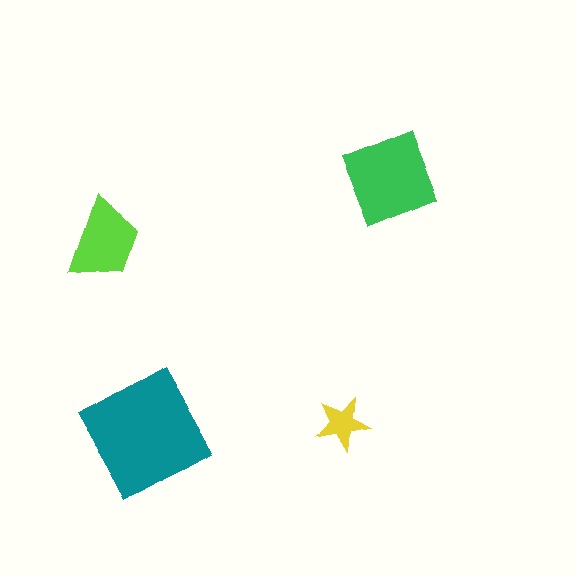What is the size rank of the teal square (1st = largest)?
1st.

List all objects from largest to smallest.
The teal square, the green diamond, the lime trapezoid, the yellow star.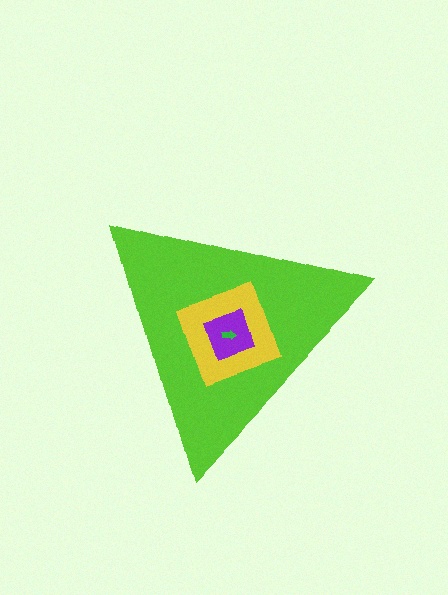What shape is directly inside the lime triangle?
The yellow square.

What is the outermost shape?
The lime triangle.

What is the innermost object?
The green arrow.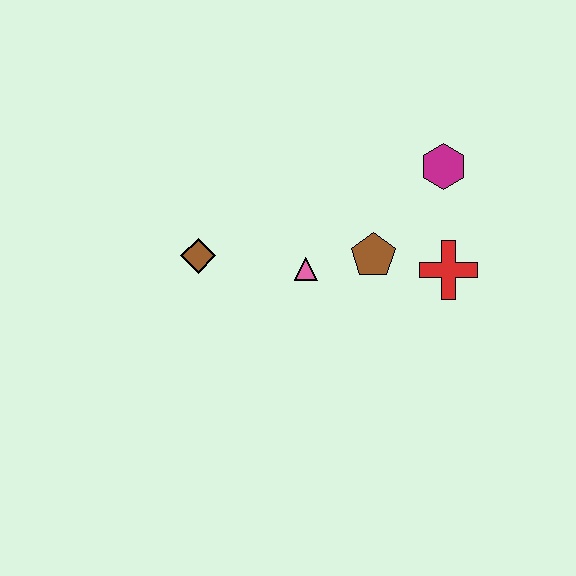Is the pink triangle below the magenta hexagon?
Yes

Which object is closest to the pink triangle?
The brown pentagon is closest to the pink triangle.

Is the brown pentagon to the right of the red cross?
No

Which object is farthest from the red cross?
The brown diamond is farthest from the red cross.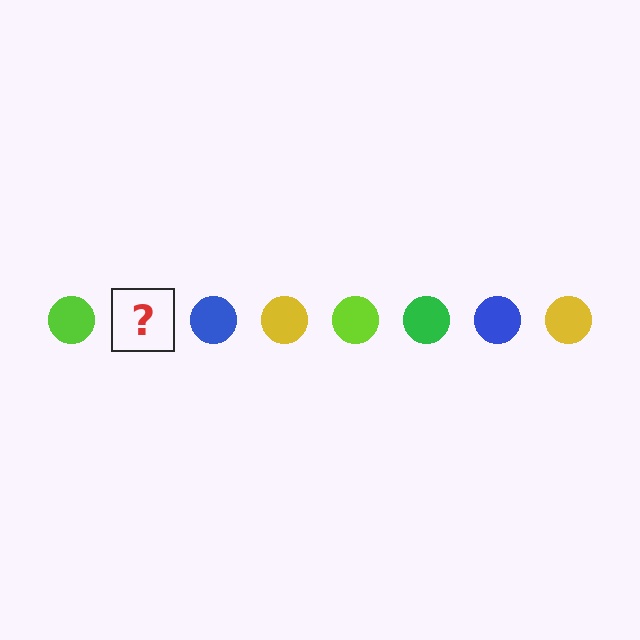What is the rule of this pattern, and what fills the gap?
The rule is that the pattern cycles through lime, green, blue, yellow circles. The gap should be filled with a green circle.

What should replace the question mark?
The question mark should be replaced with a green circle.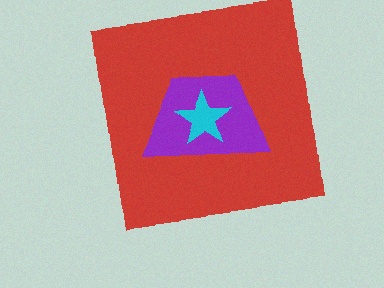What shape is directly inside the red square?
The purple trapezoid.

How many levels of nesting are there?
3.